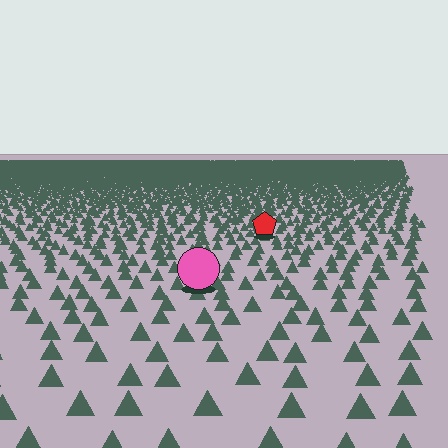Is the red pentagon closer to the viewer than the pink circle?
No. The pink circle is closer — you can tell from the texture gradient: the ground texture is coarser near it.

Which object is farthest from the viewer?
The red pentagon is farthest from the viewer. It appears smaller and the ground texture around it is denser.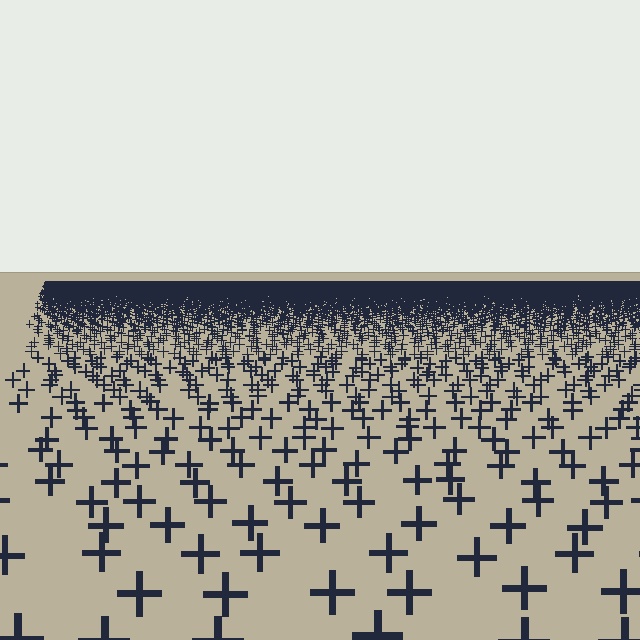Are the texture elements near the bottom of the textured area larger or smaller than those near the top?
Larger. Near the bottom, elements are closer to the viewer and appear at a bigger on-screen size.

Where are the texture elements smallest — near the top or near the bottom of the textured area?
Near the top.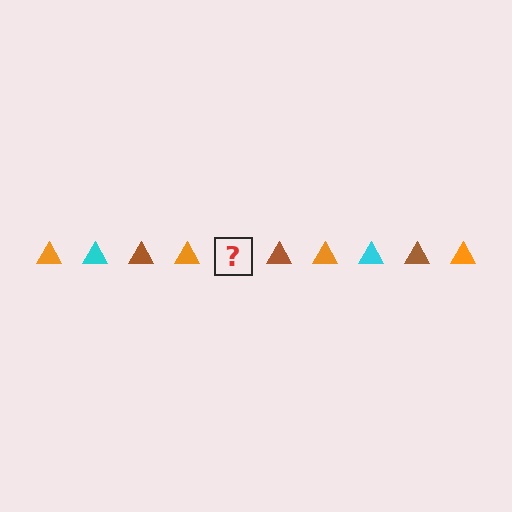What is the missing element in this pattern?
The missing element is a cyan triangle.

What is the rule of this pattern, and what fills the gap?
The rule is that the pattern cycles through orange, cyan, brown triangles. The gap should be filled with a cyan triangle.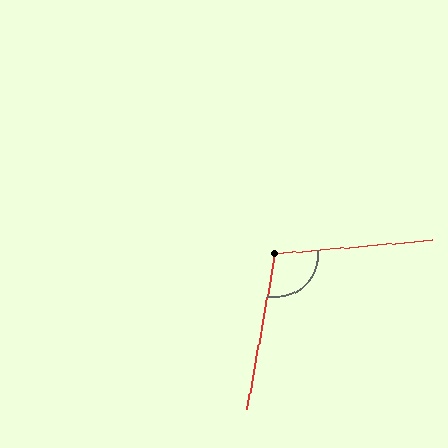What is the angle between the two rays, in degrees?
Approximately 106 degrees.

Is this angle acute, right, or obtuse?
It is obtuse.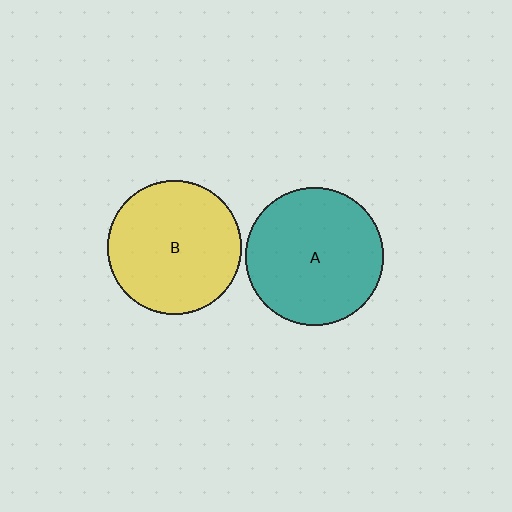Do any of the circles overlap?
No, none of the circles overlap.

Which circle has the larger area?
Circle A (teal).